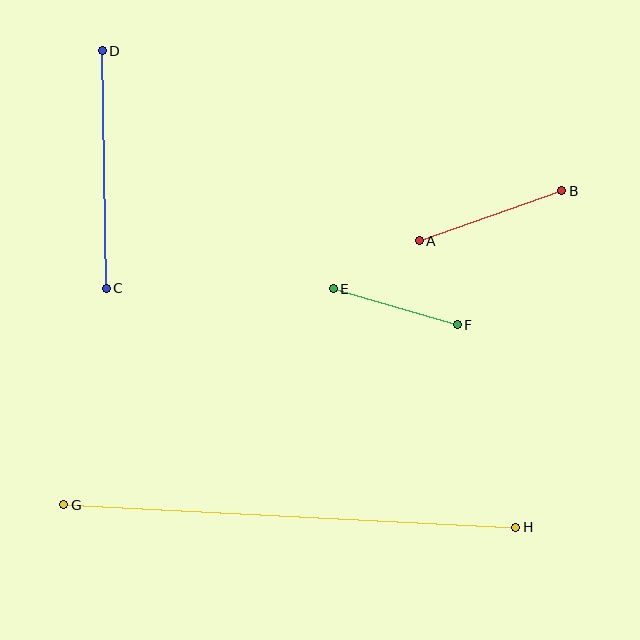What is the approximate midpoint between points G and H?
The midpoint is at approximately (290, 516) pixels.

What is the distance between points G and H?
The distance is approximately 452 pixels.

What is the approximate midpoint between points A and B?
The midpoint is at approximately (491, 216) pixels.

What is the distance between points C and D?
The distance is approximately 238 pixels.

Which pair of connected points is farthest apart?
Points G and H are farthest apart.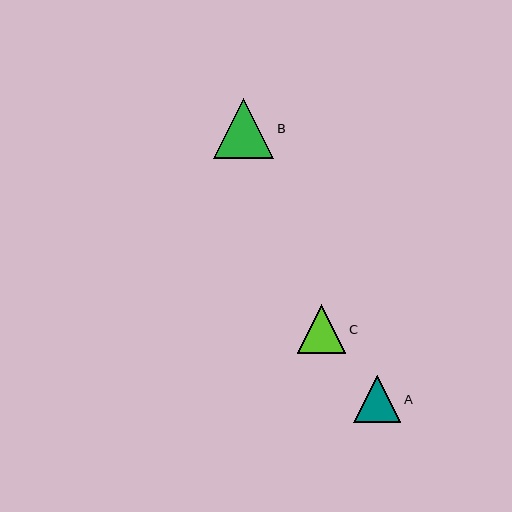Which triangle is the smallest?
Triangle A is the smallest with a size of approximately 47 pixels.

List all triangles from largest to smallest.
From largest to smallest: B, C, A.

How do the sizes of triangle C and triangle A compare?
Triangle C and triangle A are approximately the same size.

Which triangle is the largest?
Triangle B is the largest with a size of approximately 60 pixels.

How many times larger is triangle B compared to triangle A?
Triangle B is approximately 1.3 times the size of triangle A.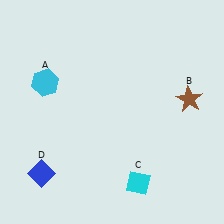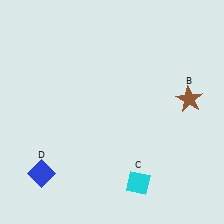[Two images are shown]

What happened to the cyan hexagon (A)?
The cyan hexagon (A) was removed in Image 2. It was in the top-left area of Image 1.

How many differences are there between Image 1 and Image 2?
There is 1 difference between the two images.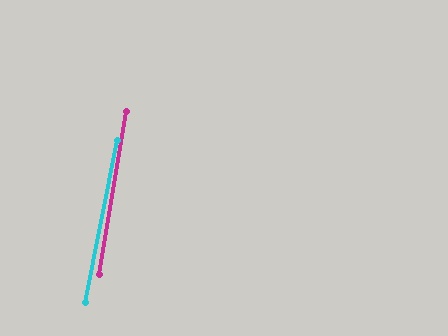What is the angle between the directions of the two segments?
Approximately 2 degrees.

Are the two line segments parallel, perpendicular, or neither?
Parallel — their directions differ by only 1.5°.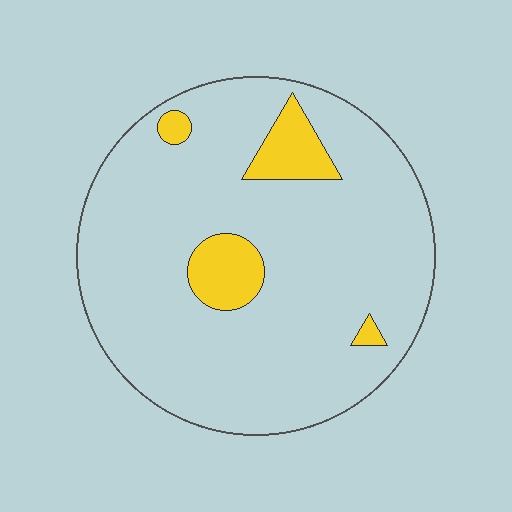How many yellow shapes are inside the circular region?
4.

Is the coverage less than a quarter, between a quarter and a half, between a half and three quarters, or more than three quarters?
Less than a quarter.